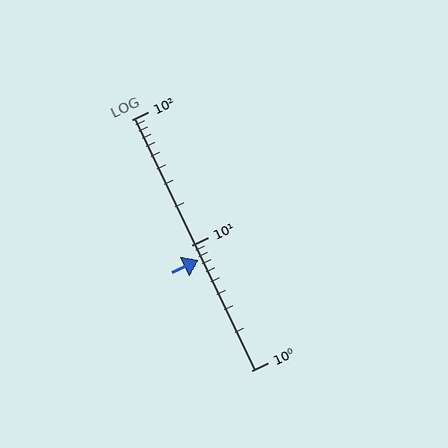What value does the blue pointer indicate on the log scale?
The pointer indicates approximately 7.6.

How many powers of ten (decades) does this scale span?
The scale spans 2 decades, from 1 to 100.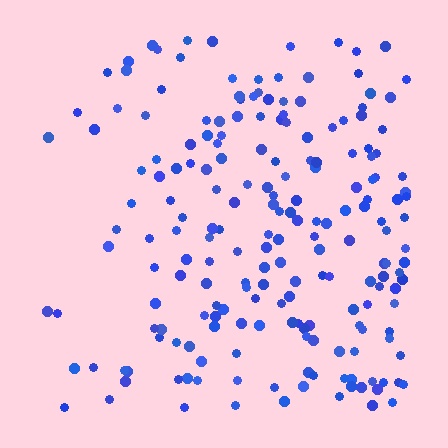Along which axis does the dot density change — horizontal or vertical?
Horizontal.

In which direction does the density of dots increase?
From left to right, with the right side densest.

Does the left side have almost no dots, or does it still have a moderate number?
Still a moderate number, just noticeably fewer than the right.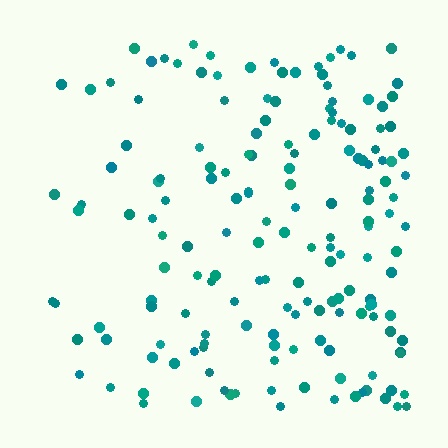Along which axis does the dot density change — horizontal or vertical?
Horizontal.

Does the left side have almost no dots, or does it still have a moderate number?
Still a moderate number, just noticeably fewer than the right.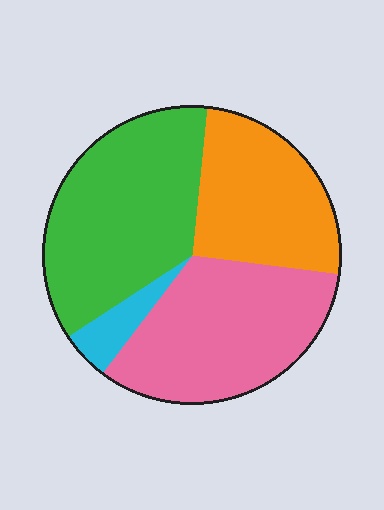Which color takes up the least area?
Cyan, at roughly 5%.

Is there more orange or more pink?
Pink.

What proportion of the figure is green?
Green covers about 35% of the figure.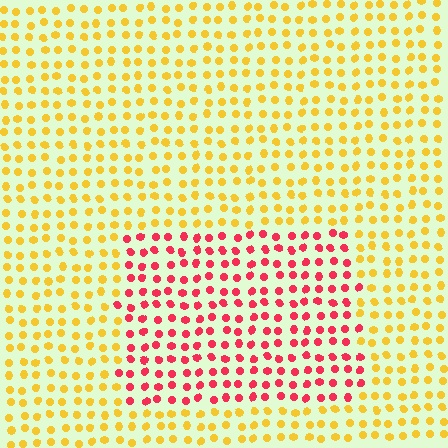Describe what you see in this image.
The image is filled with small yellow elements in a uniform arrangement. A rectangle-shaped region is visible where the elements are tinted to a slightly different hue, forming a subtle color boundary.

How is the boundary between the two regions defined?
The boundary is defined purely by a slight shift in hue (about 58 degrees). Spacing, size, and orientation are identical on both sides.